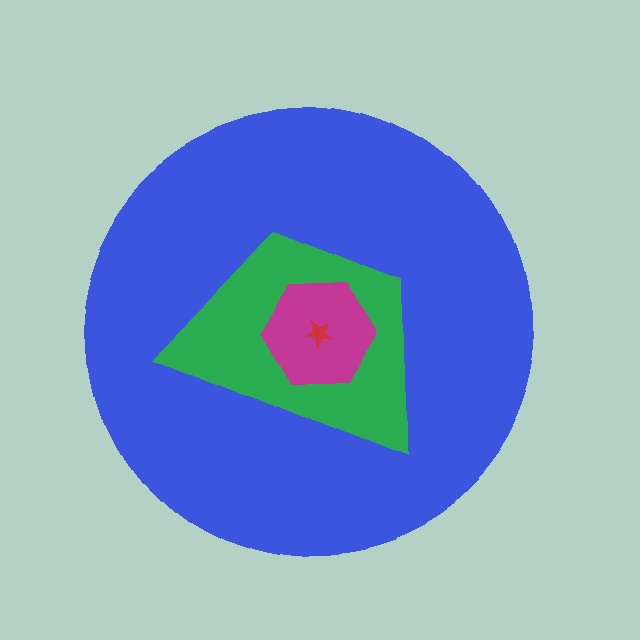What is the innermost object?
The red star.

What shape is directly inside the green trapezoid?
The magenta hexagon.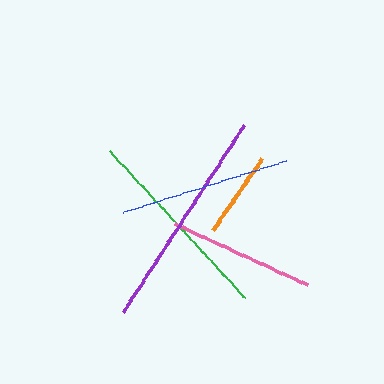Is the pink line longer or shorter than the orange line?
The pink line is longer than the orange line.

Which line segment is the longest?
The purple line is the longest at approximately 222 pixels.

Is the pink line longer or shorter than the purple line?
The purple line is longer than the pink line.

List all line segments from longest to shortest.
From longest to shortest: purple, green, blue, pink, orange.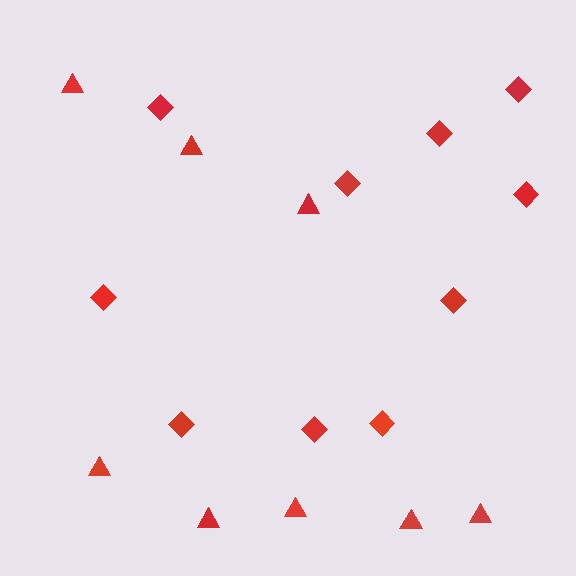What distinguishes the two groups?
There are 2 groups: one group of diamonds (10) and one group of triangles (8).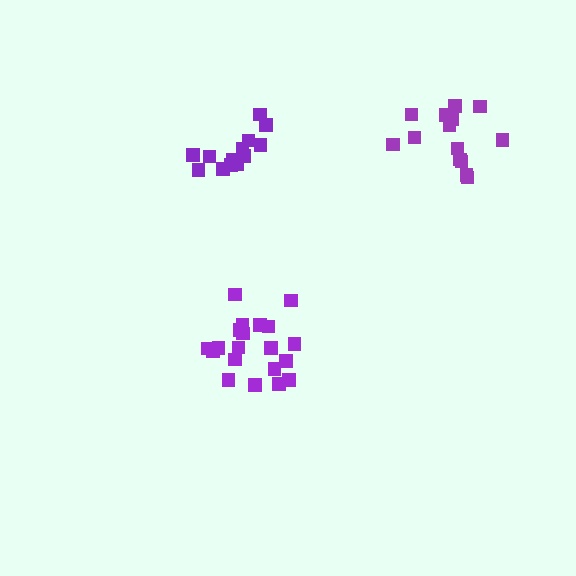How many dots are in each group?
Group 1: 14 dots, Group 2: 14 dots, Group 3: 20 dots (48 total).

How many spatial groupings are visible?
There are 3 spatial groupings.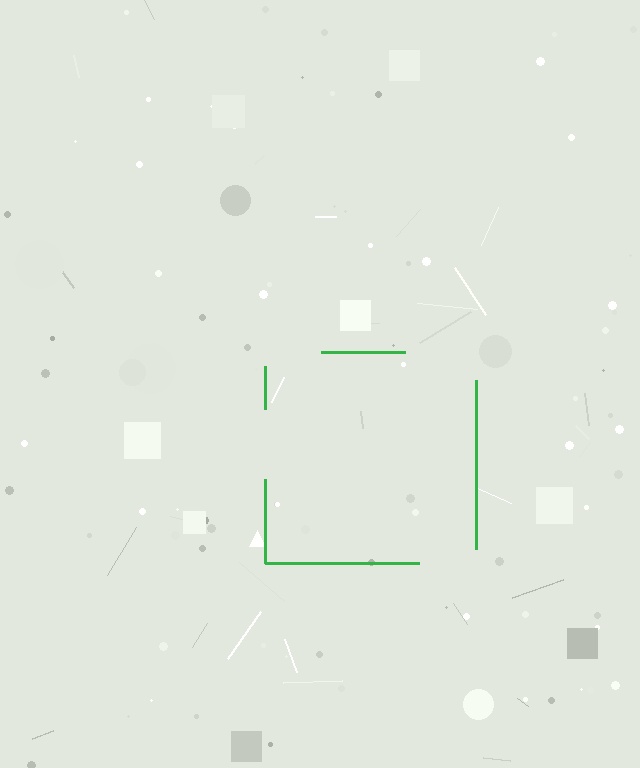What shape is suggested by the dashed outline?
The dashed outline suggests a square.